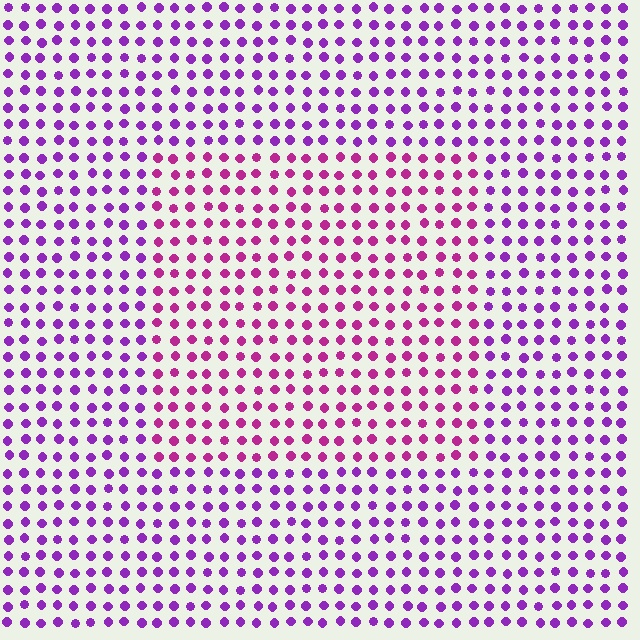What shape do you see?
I see a rectangle.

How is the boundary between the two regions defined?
The boundary is defined purely by a slight shift in hue (about 34 degrees). Spacing, size, and orientation are identical on both sides.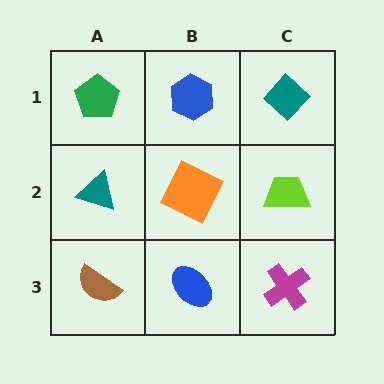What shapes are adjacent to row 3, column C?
A lime trapezoid (row 2, column C), a blue ellipse (row 3, column B).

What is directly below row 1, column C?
A lime trapezoid.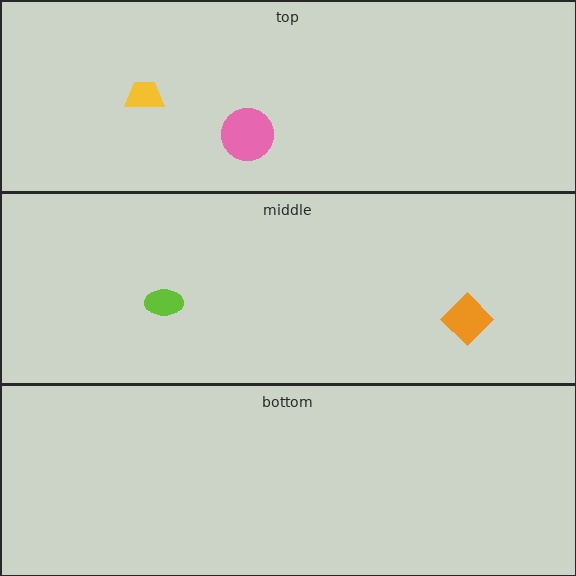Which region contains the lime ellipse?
The middle region.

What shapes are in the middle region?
The lime ellipse, the orange diamond.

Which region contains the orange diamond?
The middle region.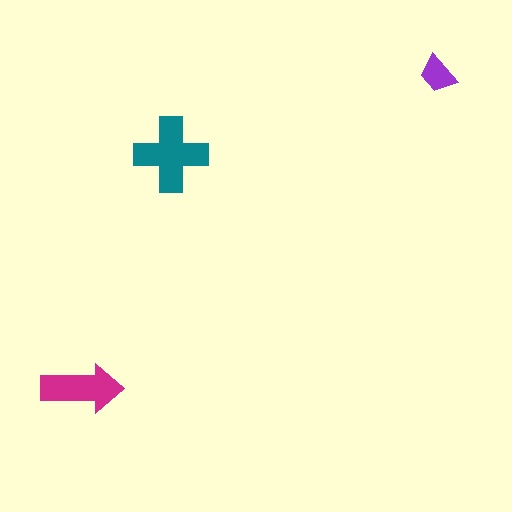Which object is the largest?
The teal cross.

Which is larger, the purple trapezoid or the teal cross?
The teal cross.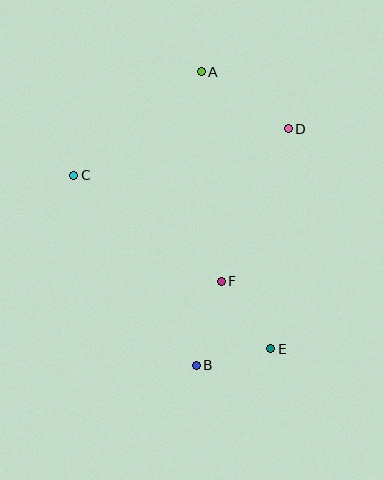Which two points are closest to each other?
Points B and E are closest to each other.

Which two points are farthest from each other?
Points A and B are farthest from each other.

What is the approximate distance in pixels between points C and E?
The distance between C and E is approximately 263 pixels.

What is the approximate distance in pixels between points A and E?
The distance between A and E is approximately 286 pixels.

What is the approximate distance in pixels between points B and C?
The distance between B and C is approximately 226 pixels.